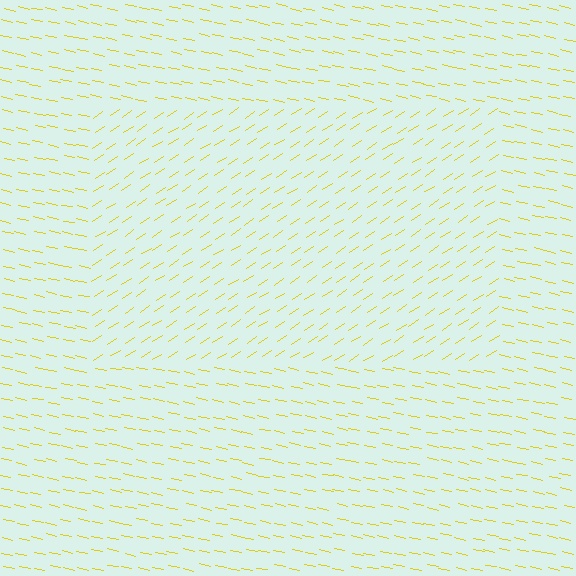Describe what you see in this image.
The image is filled with small yellow line segments. A rectangle region in the image has lines oriented differently from the surrounding lines, creating a visible texture boundary.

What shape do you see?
I see a rectangle.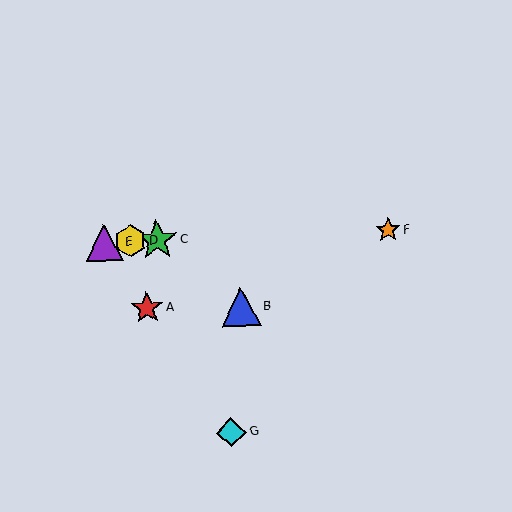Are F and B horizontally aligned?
No, F is at y≈230 and B is at y≈307.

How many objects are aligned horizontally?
4 objects (C, D, E, F) are aligned horizontally.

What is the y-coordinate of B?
Object B is at y≈307.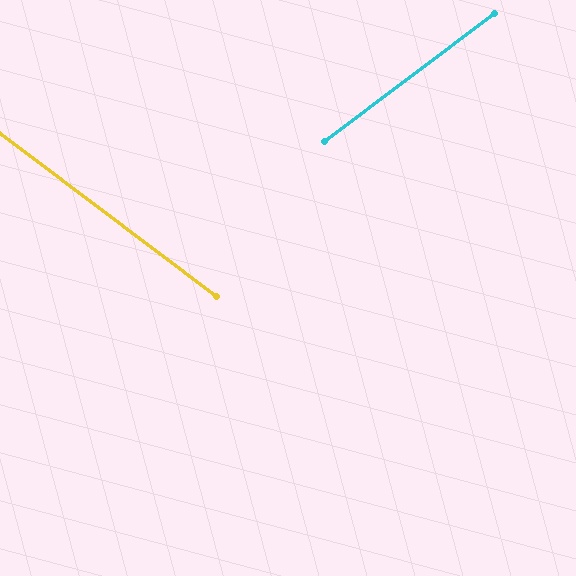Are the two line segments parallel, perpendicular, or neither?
Neither parallel nor perpendicular — they differ by about 74°.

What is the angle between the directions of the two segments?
Approximately 74 degrees.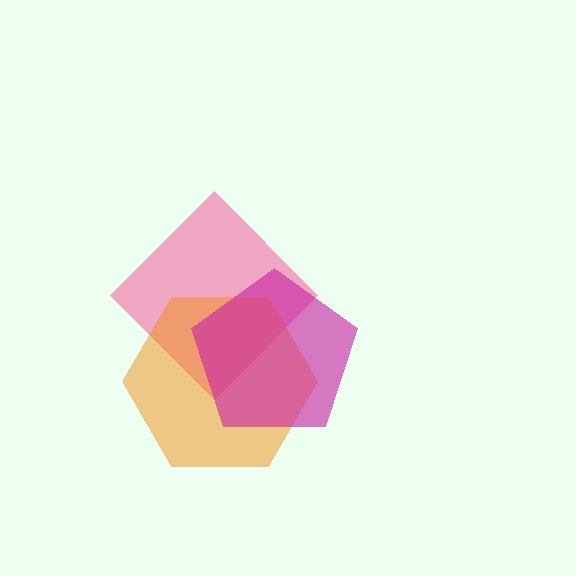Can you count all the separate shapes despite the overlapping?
Yes, there are 3 separate shapes.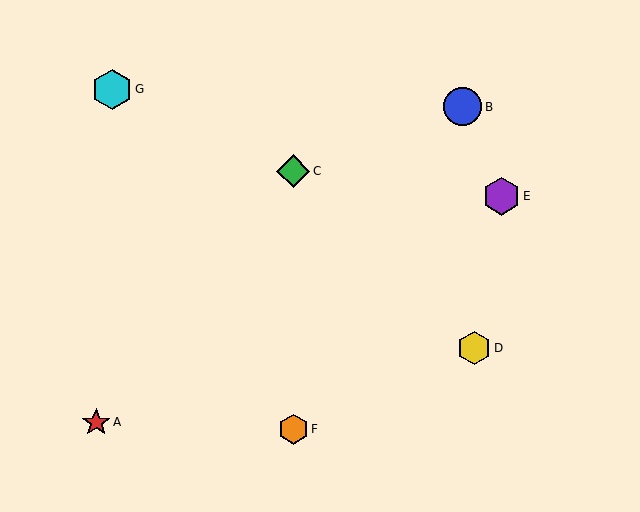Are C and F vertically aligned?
Yes, both are at x≈293.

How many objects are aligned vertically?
2 objects (C, F) are aligned vertically.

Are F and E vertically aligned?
No, F is at x≈293 and E is at x≈501.